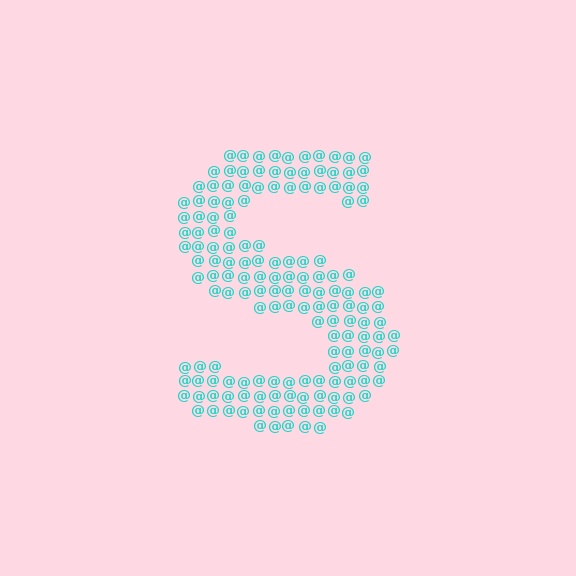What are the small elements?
The small elements are at signs.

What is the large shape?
The large shape is the letter S.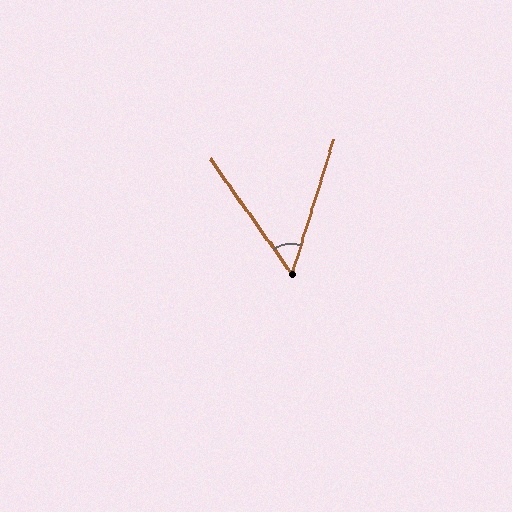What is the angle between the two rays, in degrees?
Approximately 53 degrees.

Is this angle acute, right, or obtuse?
It is acute.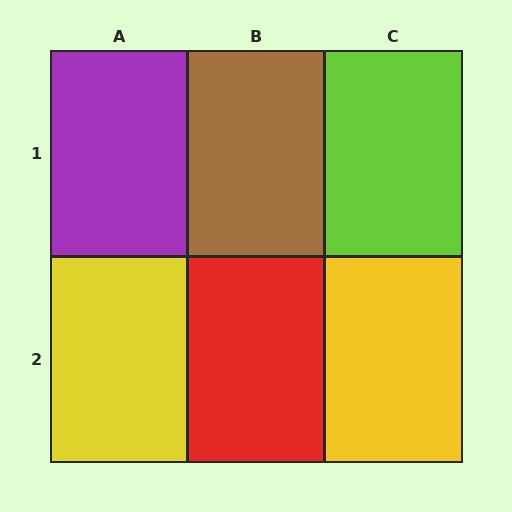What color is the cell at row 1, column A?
Purple.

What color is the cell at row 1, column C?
Lime.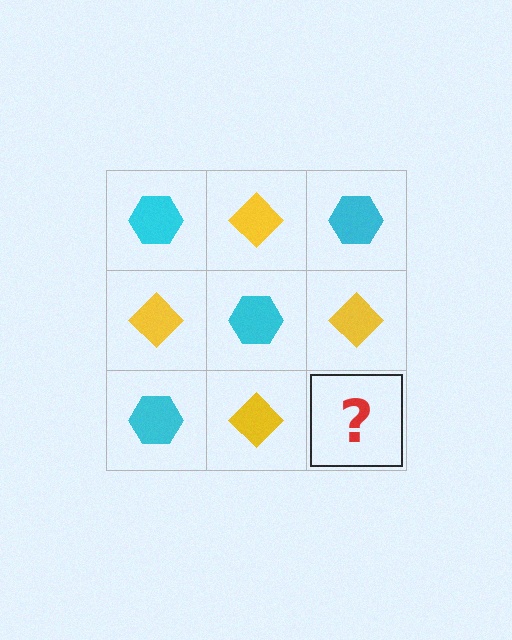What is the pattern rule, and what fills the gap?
The rule is that it alternates cyan hexagon and yellow diamond in a checkerboard pattern. The gap should be filled with a cyan hexagon.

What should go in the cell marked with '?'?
The missing cell should contain a cyan hexagon.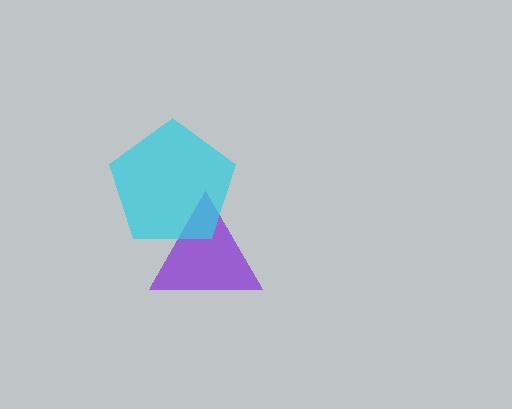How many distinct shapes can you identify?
There are 2 distinct shapes: a purple triangle, a cyan pentagon.